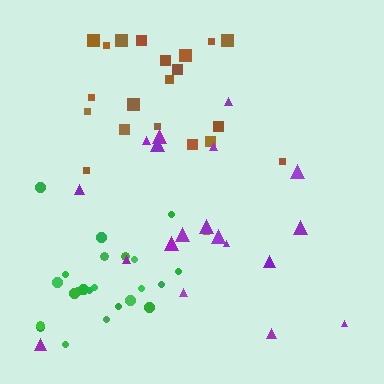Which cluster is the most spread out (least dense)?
Purple.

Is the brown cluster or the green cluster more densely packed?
Green.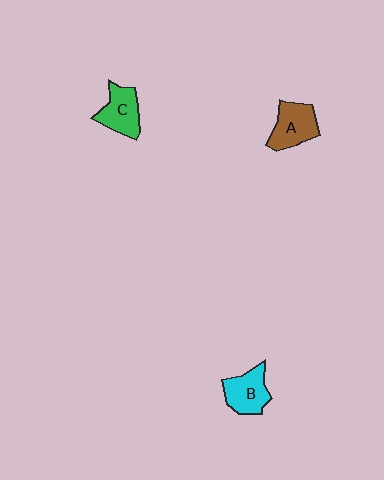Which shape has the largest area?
Shape A (brown).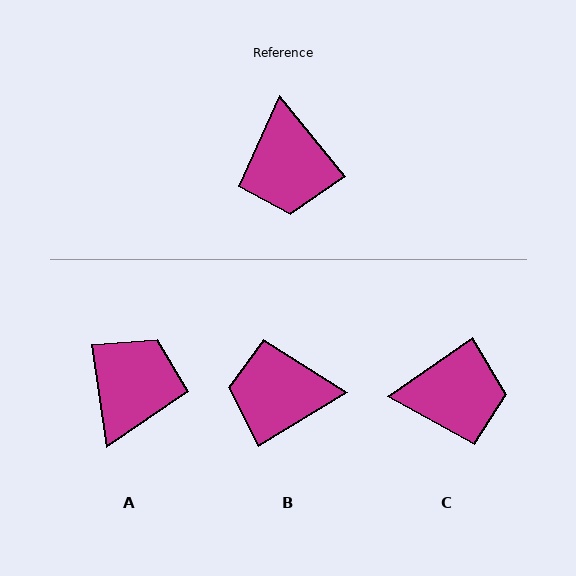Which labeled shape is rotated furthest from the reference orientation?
A, about 149 degrees away.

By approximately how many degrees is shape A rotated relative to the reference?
Approximately 149 degrees counter-clockwise.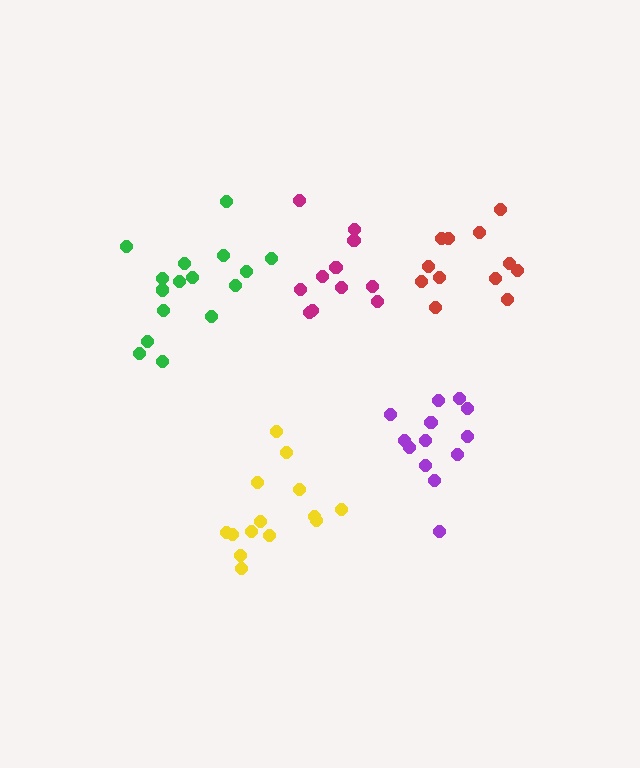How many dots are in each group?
Group 1: 16 dots, Group 2: 11 dots, Group 3: 14 dots, Group 4: 12 dots, Group 5: 13 dots (66 total).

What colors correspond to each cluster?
The clusters are colored: green, magenta, yellow, red, purple.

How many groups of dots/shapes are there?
There are 5 groups.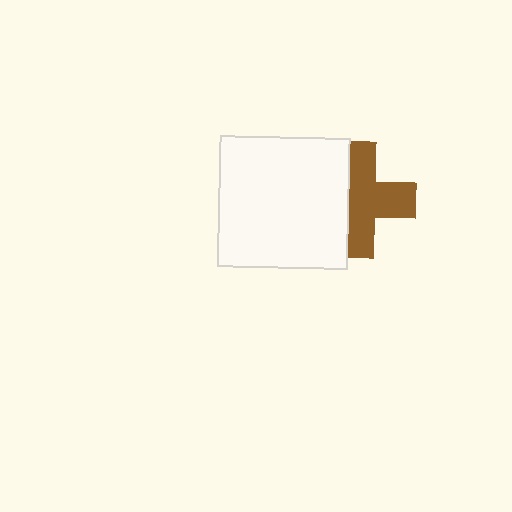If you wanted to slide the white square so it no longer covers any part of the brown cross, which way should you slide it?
Slide it left — that is the most direct way to separate the two shapes.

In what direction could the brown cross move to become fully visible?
The brown cross could move right. That would shift it out from behind the white square entirely.